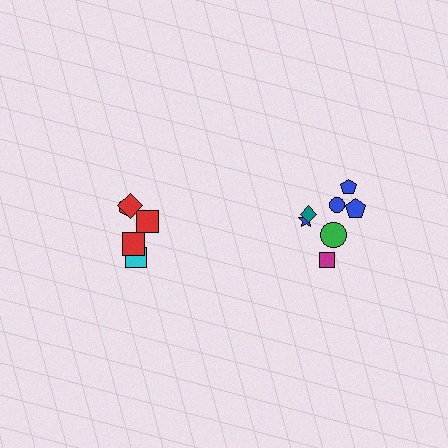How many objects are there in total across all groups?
There are 12 objects.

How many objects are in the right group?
There are 7 objects.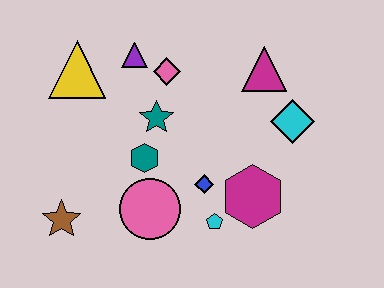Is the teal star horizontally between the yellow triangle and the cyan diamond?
Yes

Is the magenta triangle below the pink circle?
No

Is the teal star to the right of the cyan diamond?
No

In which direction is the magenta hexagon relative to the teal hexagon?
The magenta hexagon is to the right of the teal hexagon.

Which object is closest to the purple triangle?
The pink diamond is closest to the purple triangle.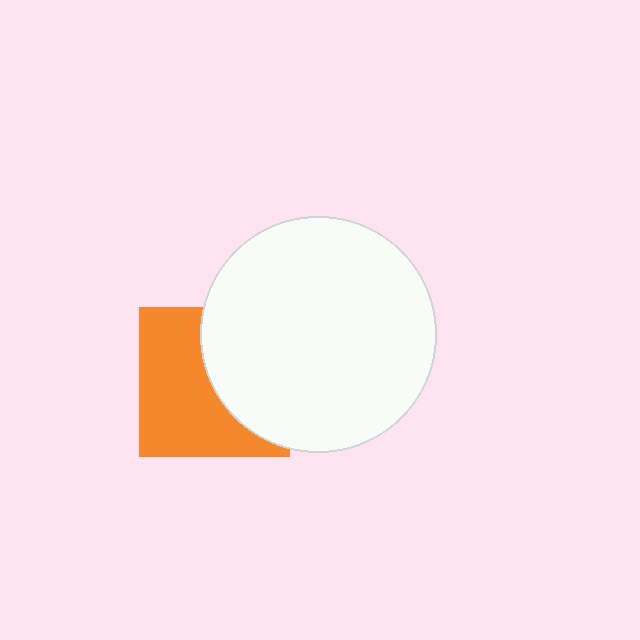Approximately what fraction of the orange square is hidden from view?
Roughly 45% of the orange square is hidden behind the white circle.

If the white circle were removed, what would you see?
You would see the complete orange square.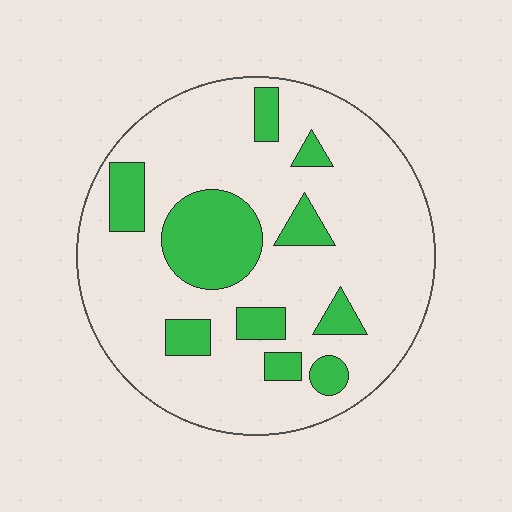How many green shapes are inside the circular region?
10.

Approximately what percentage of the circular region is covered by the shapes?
Approximately 20%.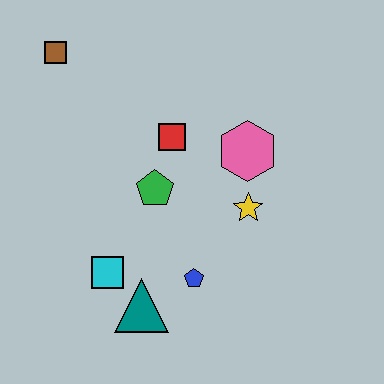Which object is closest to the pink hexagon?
The yellow star is closest to the pink hexagon.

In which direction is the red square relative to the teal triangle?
The red square is above the teal triangle.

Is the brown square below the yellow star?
No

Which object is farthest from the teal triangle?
The brown square is farthest from the teal triangle.